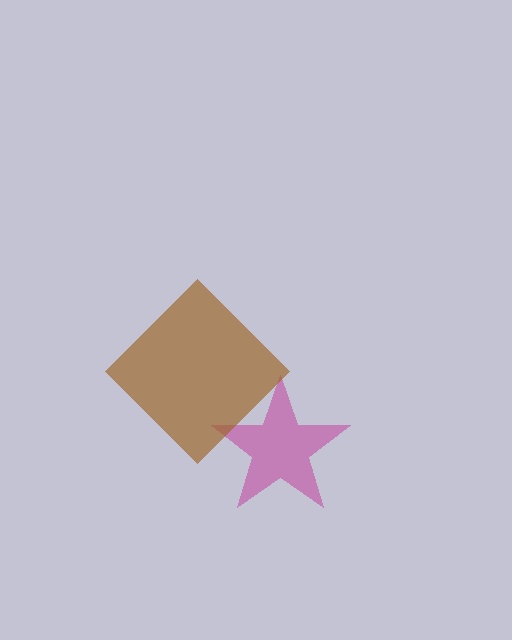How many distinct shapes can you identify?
There are 2 distinct shapes: a magenta star, a brown diamond.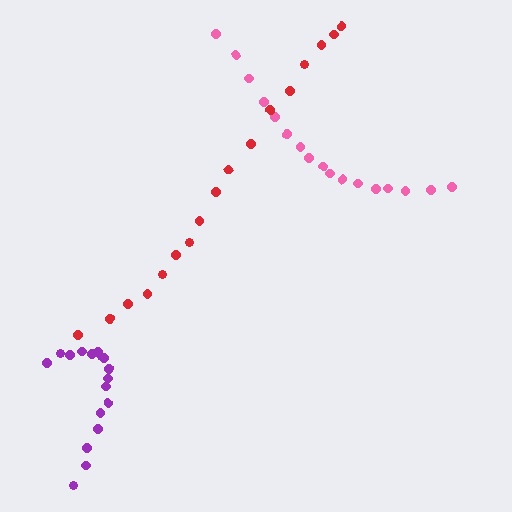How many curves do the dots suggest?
There are 3 distinct paths.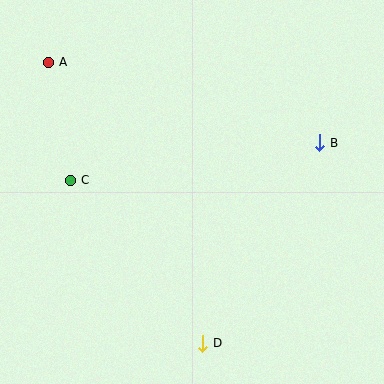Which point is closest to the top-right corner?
Point B is closest to the top-right corner.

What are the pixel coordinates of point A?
Point A is at (49, 62).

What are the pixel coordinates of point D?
Point D is at (203, 343).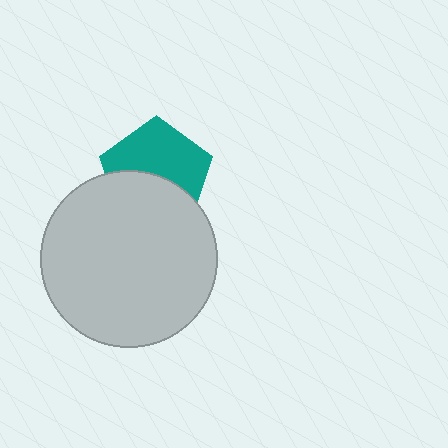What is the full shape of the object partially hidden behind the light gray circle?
The partially hidden object is a teal pentagon.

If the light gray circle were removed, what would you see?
You would see the complete teal pentagon.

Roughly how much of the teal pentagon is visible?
About half of it is visible (roughly 56%).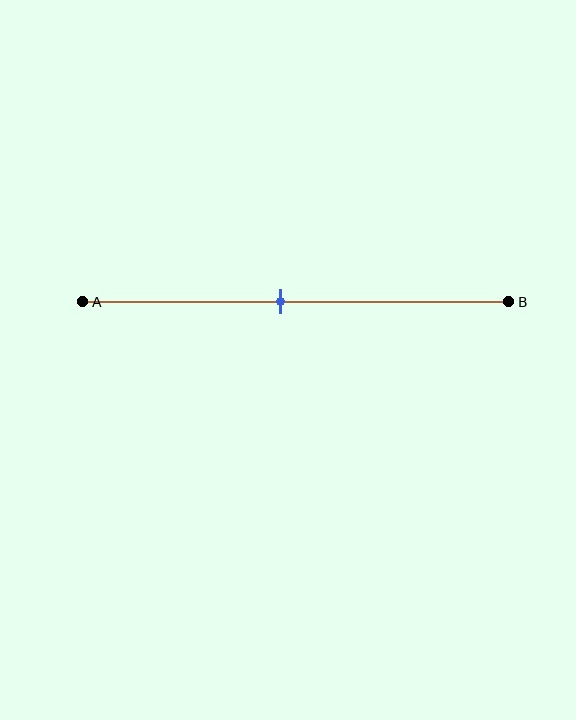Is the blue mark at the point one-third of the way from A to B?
No, the mark is at about 45% from A, not at the 33% one-third point.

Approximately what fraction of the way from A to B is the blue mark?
The blue mark is approximately 45% of the way from A to B.